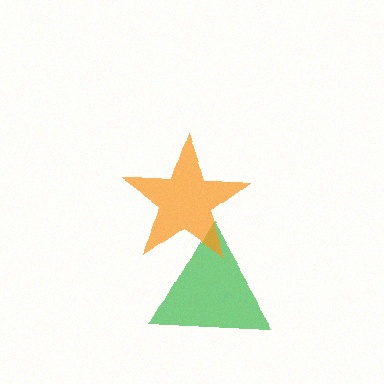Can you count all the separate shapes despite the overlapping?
Yes, there are 2 separate shapes.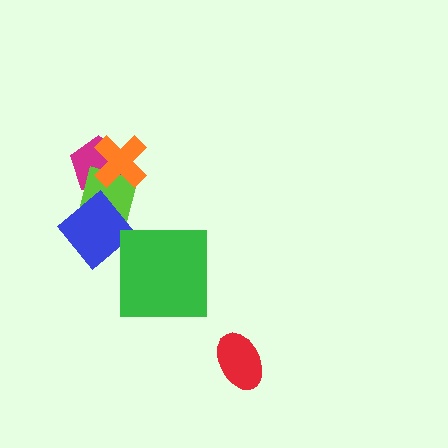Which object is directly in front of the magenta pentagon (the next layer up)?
The lime square is directly in front of the magenta pentagon.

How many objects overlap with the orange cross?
2 objects overlap with the orange cross.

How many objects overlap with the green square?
0 objects overlap with the green square.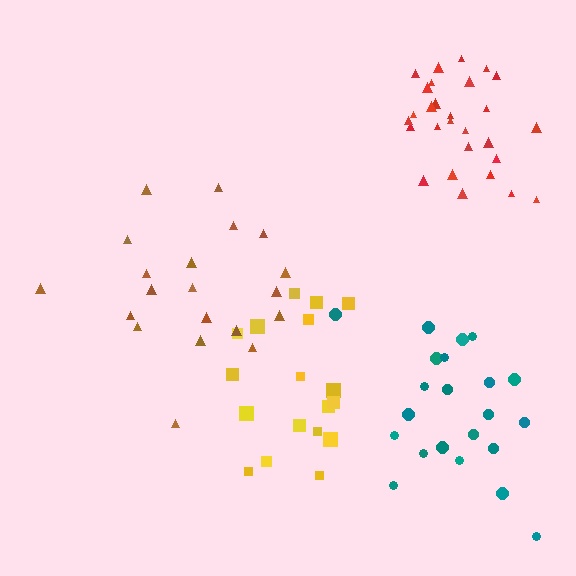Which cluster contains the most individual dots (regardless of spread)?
Red (28).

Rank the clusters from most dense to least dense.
red, yellow, teal, brown.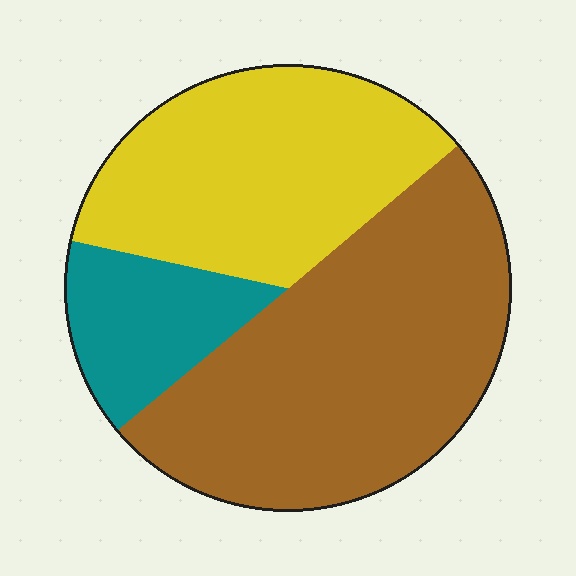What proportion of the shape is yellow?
Yellow covers roughly 35% of the shape.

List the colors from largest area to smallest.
From largest to smallest: brown, yellow, teal.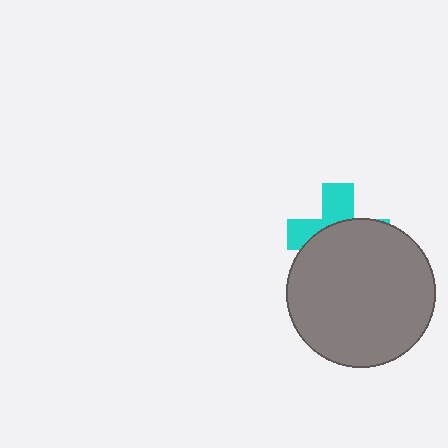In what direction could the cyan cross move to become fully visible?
The cyan cross could move up. That would shift it out from behind the gray circle entirely.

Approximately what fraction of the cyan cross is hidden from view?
Roughly 62% of the cyan cross is hidden behind the gray circle.